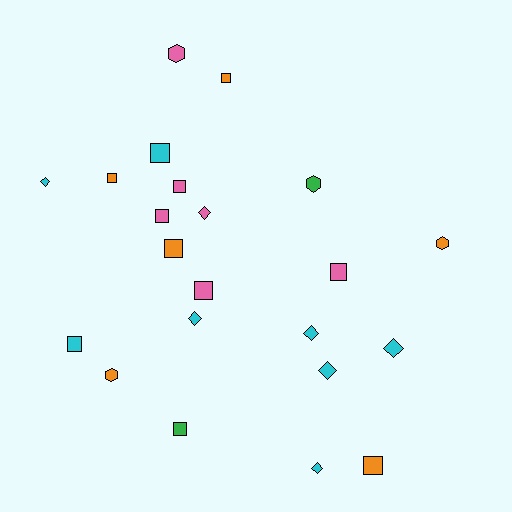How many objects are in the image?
There are 22 objects.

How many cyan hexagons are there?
There are no cyan hexagons.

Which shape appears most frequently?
Square, with 11 objects.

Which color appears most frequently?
Cyan, with 8 objects.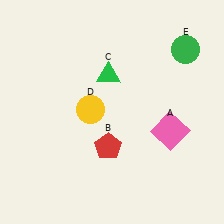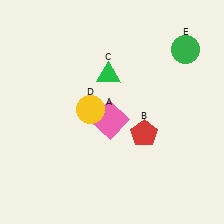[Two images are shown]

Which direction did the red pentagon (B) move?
The red pentagon (B) moved right.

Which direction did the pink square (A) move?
The pink square (A) moved left.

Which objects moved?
The objects that moved are: the pink square (A), the red pentagon (B).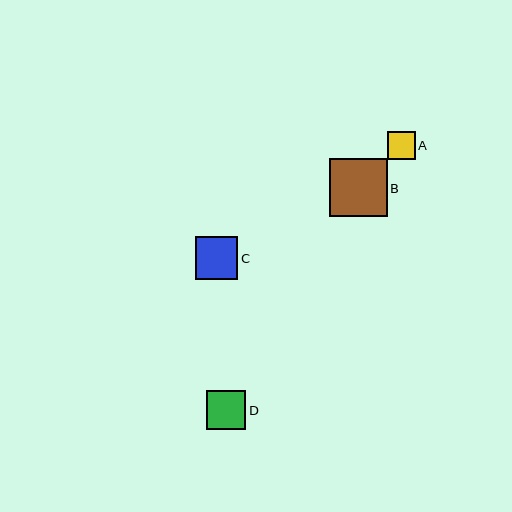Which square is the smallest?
Square A is the smallest with a size of approximately 28 pixels.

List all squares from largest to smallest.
From largest to smallest: B, C, D, A.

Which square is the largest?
Square B is the largest with a size of approximately 58 pixels.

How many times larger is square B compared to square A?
Square B is approximately 2.1 times the size of square A.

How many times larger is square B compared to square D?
Square B is approximately 1.5 times the size of square D.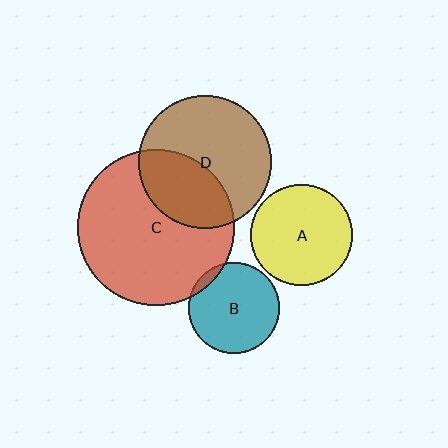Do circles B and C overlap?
Yes.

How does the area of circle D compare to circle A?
Approximately 1.7 times.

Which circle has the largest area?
Circle C (red).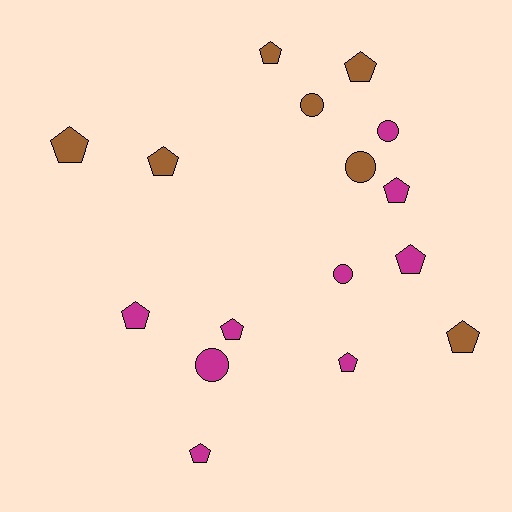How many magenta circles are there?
There are 3 magenta circles.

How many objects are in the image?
There are 16 objects.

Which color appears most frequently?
Magenta, with 9 objects.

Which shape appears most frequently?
Pentagon, with 11 objects.